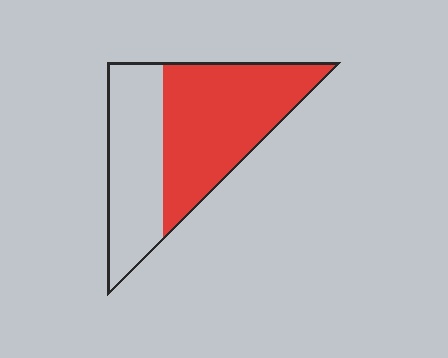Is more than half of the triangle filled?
Yes.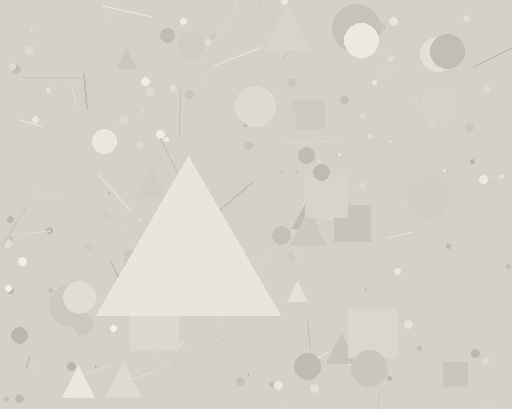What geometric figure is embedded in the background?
A triangle is embedded in the background.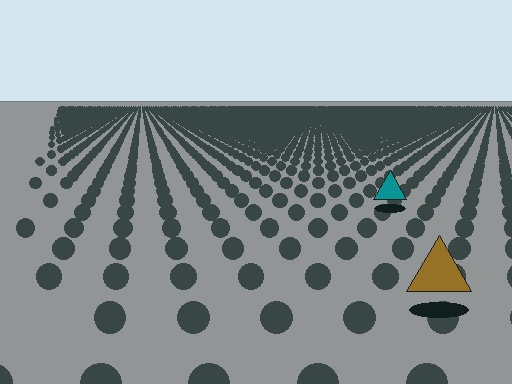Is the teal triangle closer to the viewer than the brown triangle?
No. The brown triangle is closer — you can tell from the texture gradient: the ground texture is coarser near it.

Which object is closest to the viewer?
The brown triangle is closest. The texture marks near it are larger and more spread out.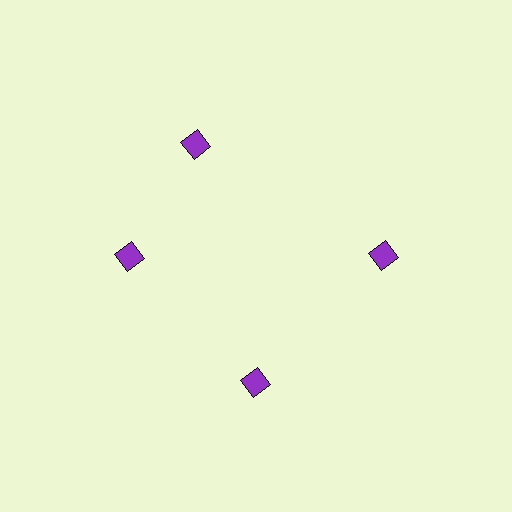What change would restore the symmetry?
The symmetry would be restored by rotating it back into even spacing with its neighbors so that all 4 diamonds sit at equal angles and equal distance from the center.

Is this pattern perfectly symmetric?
No. The 4 purple diamonds are arranged in a ring, but one element near the 12 o'clock position is rotated out of alignment along the ring, breaking the 4-fold rotational symmetry.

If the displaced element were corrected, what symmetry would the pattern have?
It would have 4-fold rotational symmetry — the pattern would map onto itself every 90 degrees.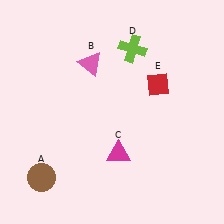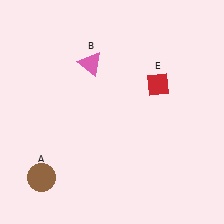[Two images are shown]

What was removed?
The lime cross (D), the magenta triangle (C) were removed in Image 2.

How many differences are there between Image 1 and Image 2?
There are 2 differences between the two images.